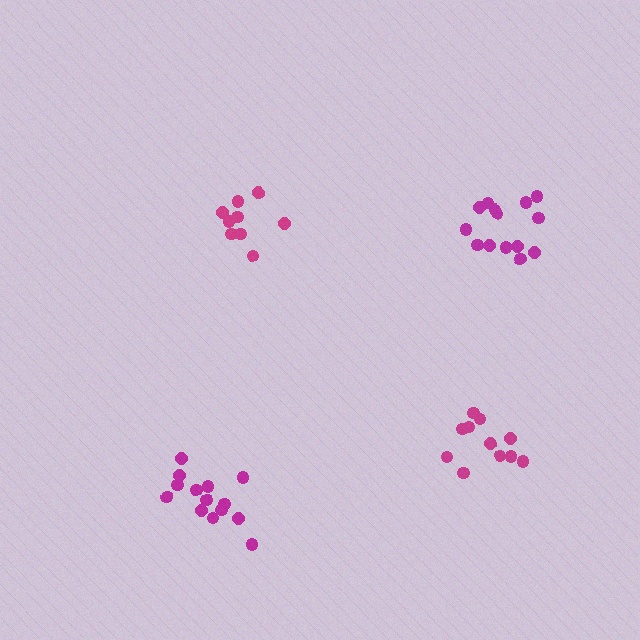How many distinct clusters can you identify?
There are 4 distinct clusters.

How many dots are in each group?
Group 1: 14 dots, Group 2: 14 dots, Group 3: 9 dots, Group 4: 11 dots (48 total).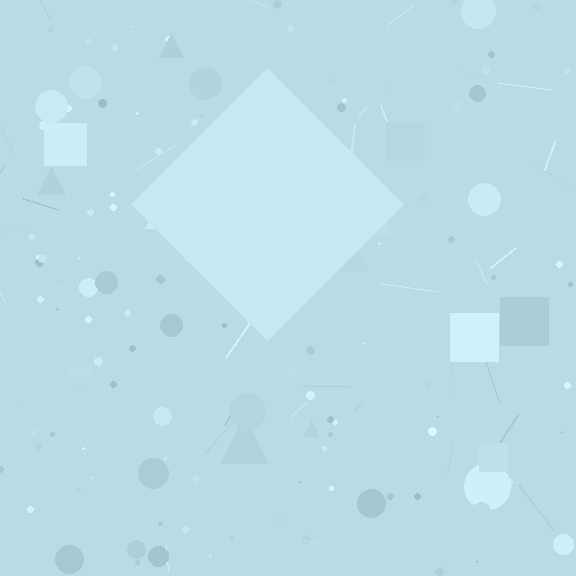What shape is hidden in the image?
A diamond is hidden in the image.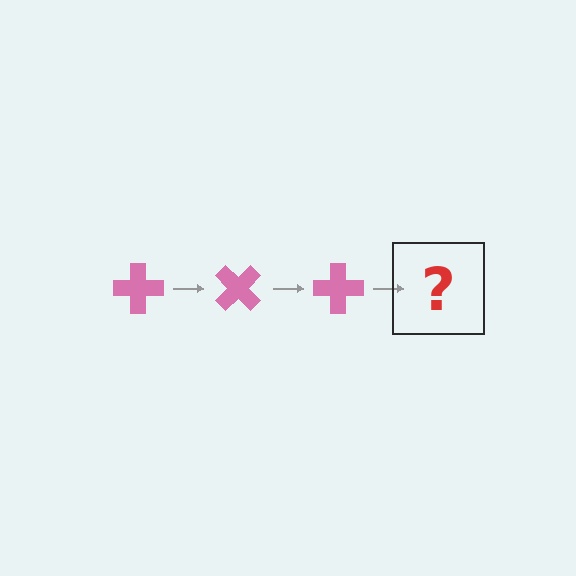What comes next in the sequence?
The next element should be a pink cross rotated 135 degrees.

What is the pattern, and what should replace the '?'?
The pattern is that the cross rotates 45 degrees each step. The '?' should be a pink cross rotated 135 degrees.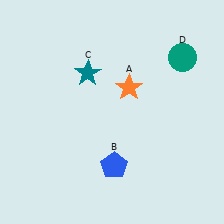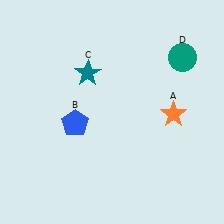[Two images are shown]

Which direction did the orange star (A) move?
The orange star (A) moved right.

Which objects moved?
The objects that moved are: the orange star (A), the blue pentagon (B).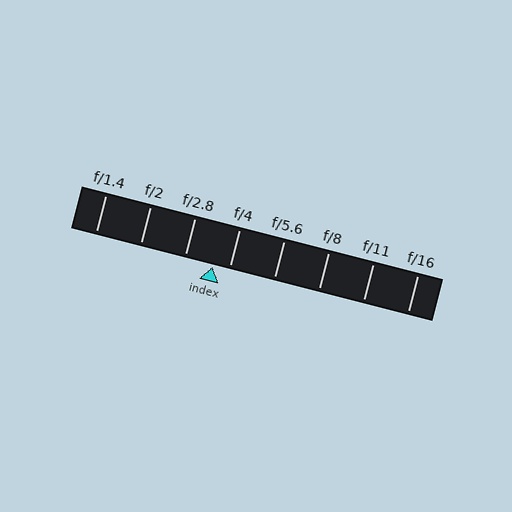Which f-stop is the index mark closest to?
The index mark is closest to f/4.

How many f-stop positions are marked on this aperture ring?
There are 8 f-stop positions marked.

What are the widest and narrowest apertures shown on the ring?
The widest aperture shown is f/1.4 and the narrowest is f/16.